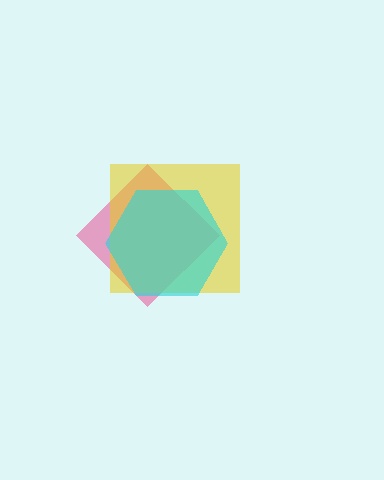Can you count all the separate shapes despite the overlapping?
Yes, there are 3 separate shapes.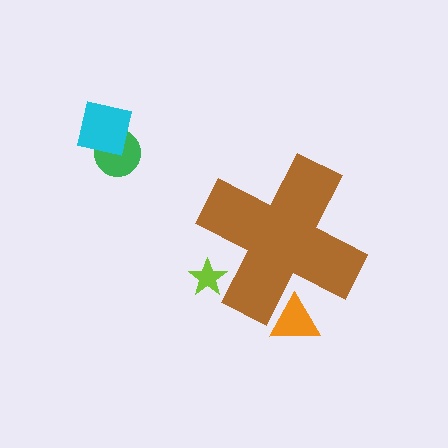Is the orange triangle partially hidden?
Yes, the orange triangle is partially hidden behind the brown cross.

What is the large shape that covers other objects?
A brown cross.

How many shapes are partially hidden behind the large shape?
2 shapes are partially hidden.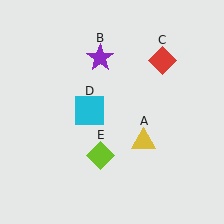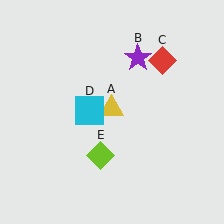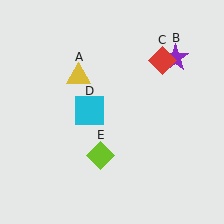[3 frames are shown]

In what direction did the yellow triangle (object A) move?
The yellow triangle (object A) moved up and to the left.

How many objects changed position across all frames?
2 objects changed position: yellow triangle (object A), purple star (object B).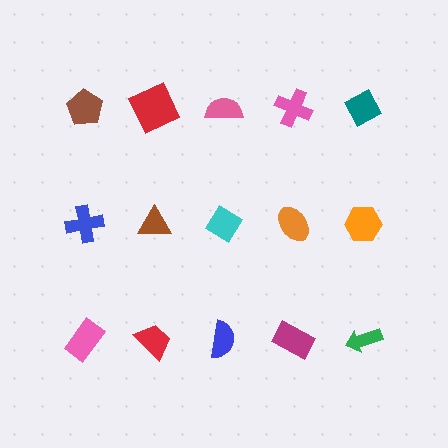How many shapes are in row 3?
5 shapes.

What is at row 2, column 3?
A cyan diamond.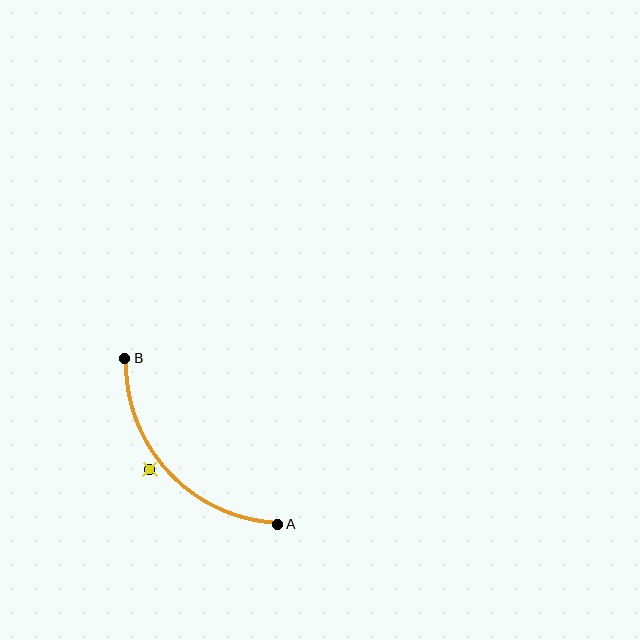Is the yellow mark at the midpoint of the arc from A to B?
No — the yellow mark does not lie on the arc at all. It sits slightly outside the curve.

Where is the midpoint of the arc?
The arc midpoint is the point on the curve farthest from the straight line joining A and B. It sits below and to the left of that line.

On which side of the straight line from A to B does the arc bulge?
The arc bulges below and to the left of the straight line connecting A and B.